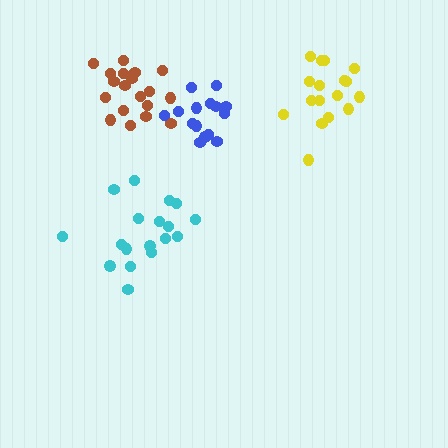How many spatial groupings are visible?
There are 4 spatial groupings.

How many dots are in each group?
Group 1: 18 dots, Group 2: 17 dots, Group 3: 19 dots, Group 4: 16 dots (70 total).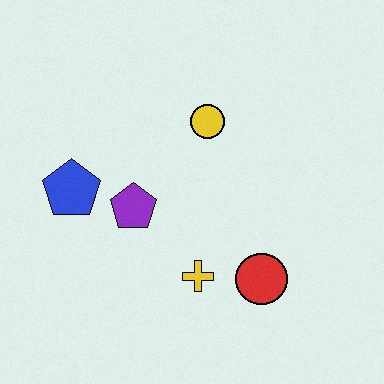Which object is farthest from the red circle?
The blue pentagon is farthest from the red circle.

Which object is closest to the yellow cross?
The red circle is closest to the yellow cross.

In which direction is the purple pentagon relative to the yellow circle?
The purple pentagon is below the yellow circle.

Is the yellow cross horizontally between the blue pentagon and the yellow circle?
Yes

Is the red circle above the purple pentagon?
No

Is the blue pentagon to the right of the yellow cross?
No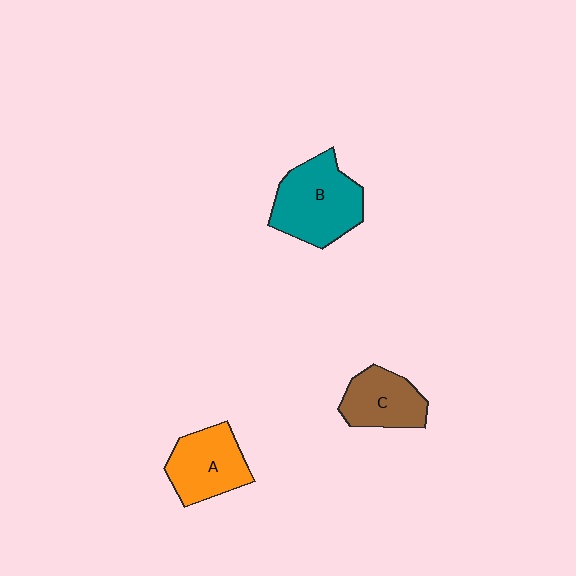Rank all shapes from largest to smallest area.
From largest to smallest: B (teal), A (orange), C (brown).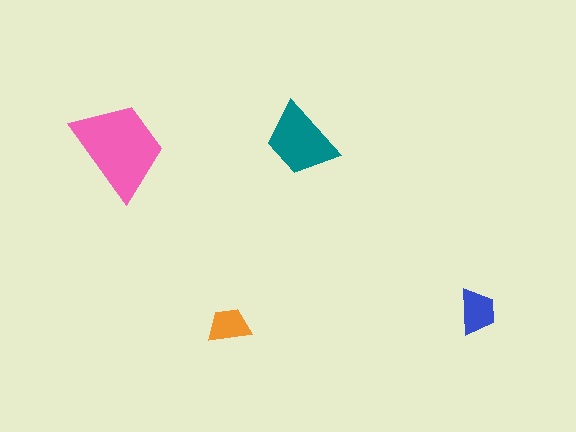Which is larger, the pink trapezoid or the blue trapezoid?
The pink one.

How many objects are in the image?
There are 4 objects in the image.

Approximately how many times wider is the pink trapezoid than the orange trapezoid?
About 2.5 times wider.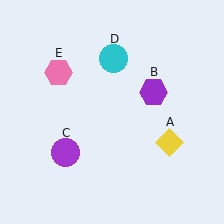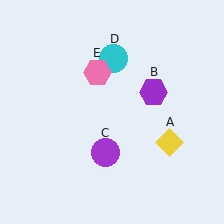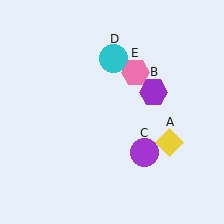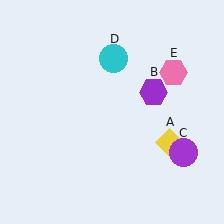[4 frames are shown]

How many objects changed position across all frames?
2 objects changed position: purple circle (object C), pink hexagon (object E).